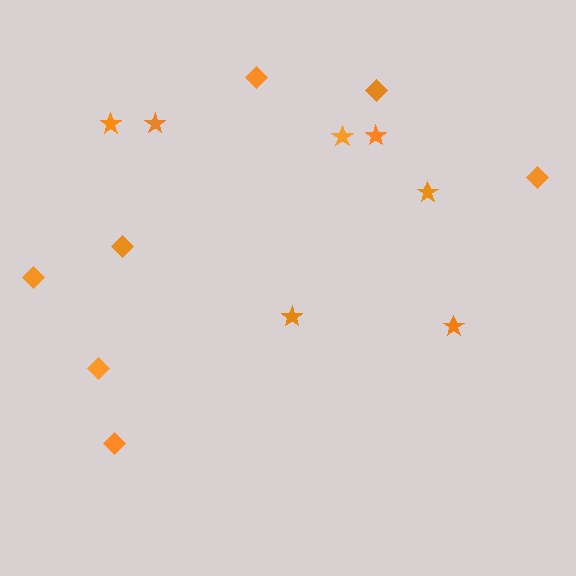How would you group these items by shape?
There are 2 groups: one group of diamonds (7) and one group of stars (7).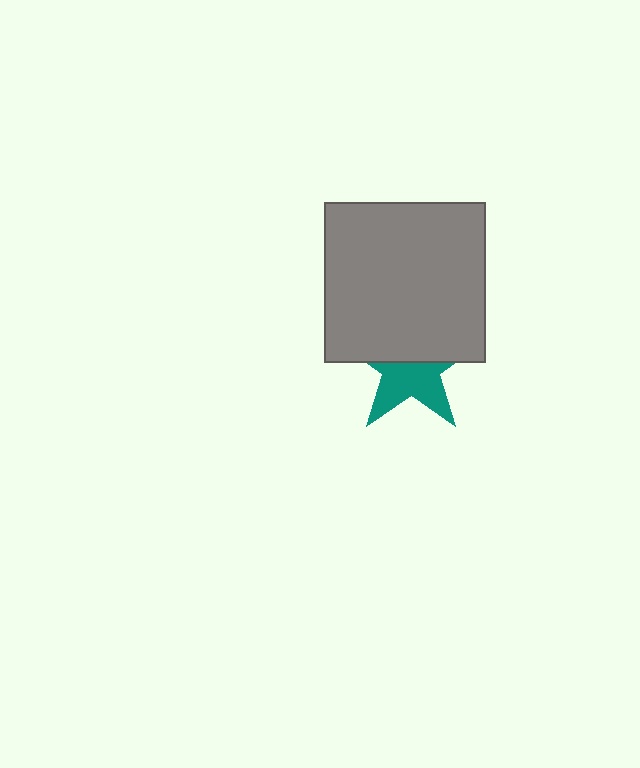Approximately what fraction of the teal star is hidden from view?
Roughly 52% of the teal star is hidden behind the gray square.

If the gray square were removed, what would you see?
You would see the complete teal star.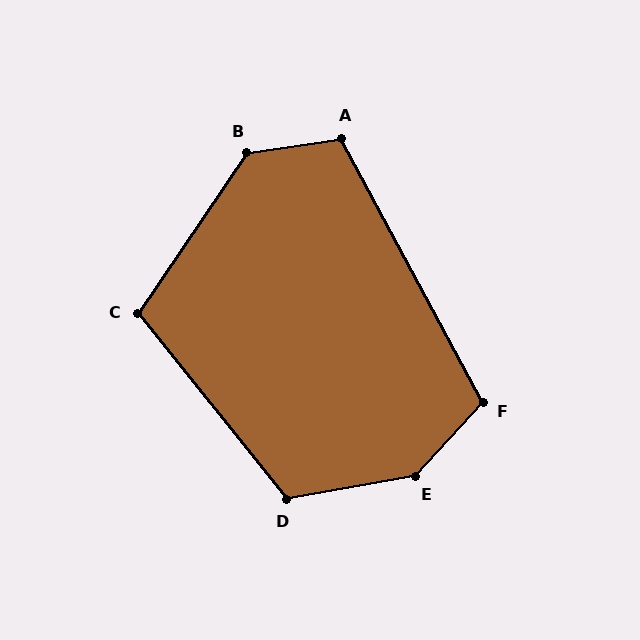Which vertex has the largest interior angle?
E, at approximately 143 degrees.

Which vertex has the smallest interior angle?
C, at approximately 107 degrees.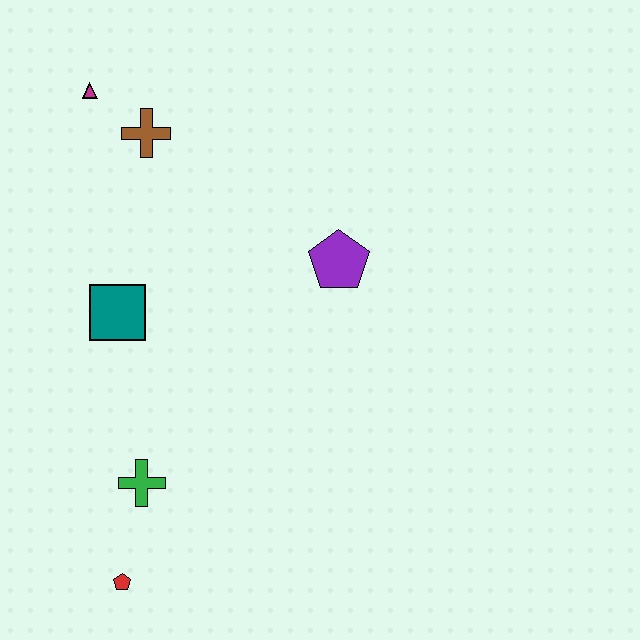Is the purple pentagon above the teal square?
Yes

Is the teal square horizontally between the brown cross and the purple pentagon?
No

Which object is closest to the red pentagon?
The green cross is closest to the red pentagon.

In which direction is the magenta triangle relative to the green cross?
The magenta triangle is above the green cross.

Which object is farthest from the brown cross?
The red pentagon is farthest from the brown cross.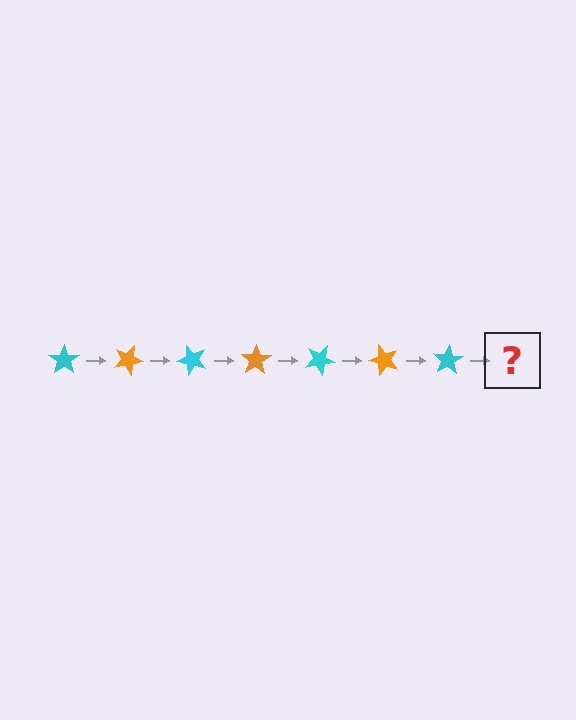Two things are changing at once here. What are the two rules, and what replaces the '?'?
The two rules are that it rotates 25 degrees each step and the color cycles through cyan and orange. The '?' should be an orange star, rotated 175 degrees from the start.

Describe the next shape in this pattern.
It should be an orange star, rotated 175 degrees from the start.